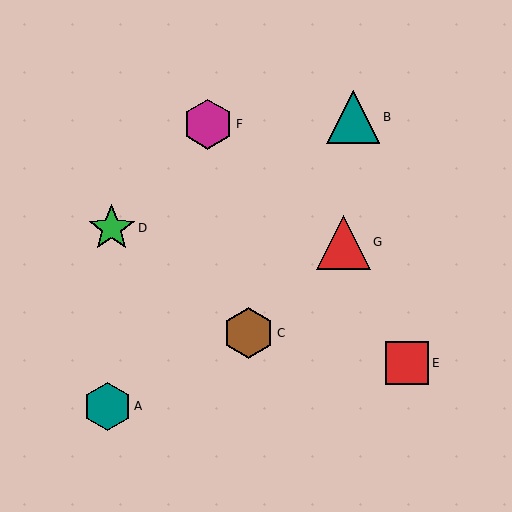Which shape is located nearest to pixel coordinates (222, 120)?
The magenta hexagon (labeled F) at (208, 124) is nearest to that location.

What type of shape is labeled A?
Shape A is a teal hexagon.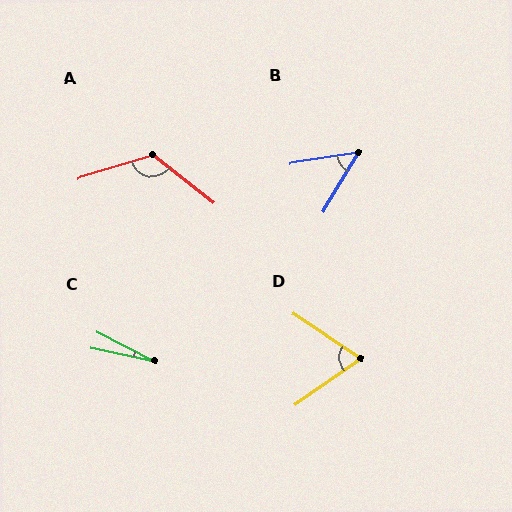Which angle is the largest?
A, at approximately 125 degrees.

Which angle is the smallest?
C, at approximately 15 degrees.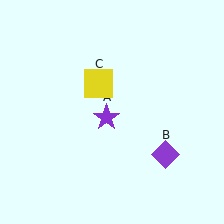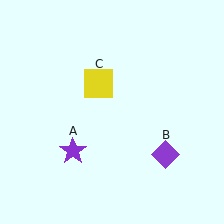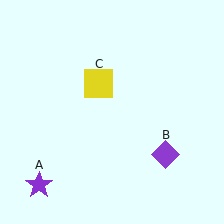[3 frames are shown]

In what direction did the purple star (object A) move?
The purple star (object A) moved down and to the left.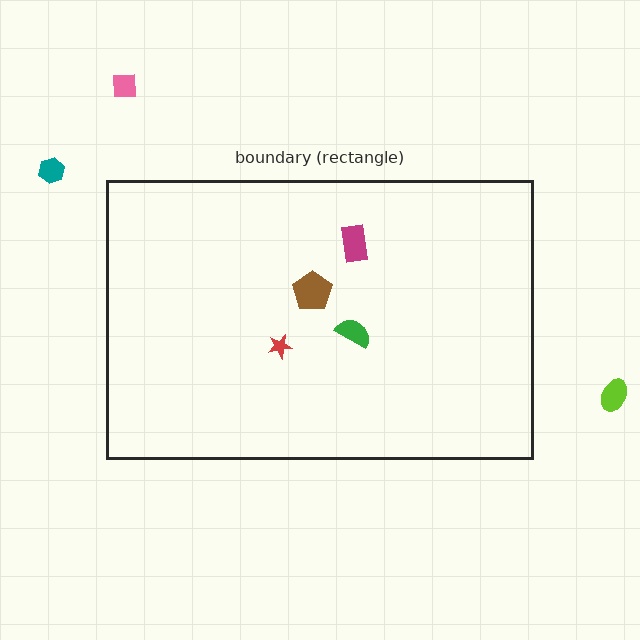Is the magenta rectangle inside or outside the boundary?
Inside.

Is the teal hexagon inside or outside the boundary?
Outside.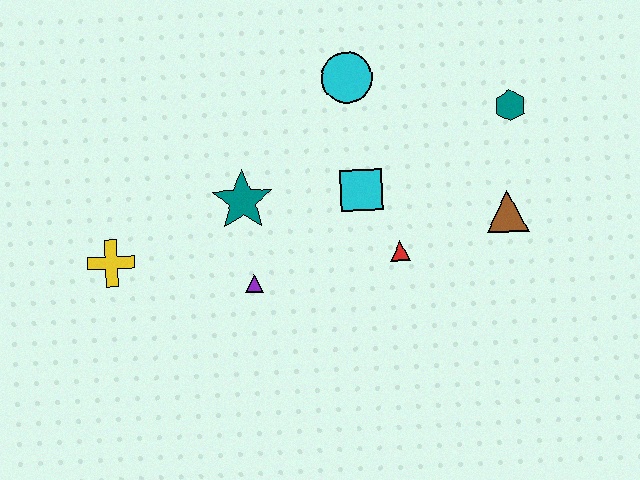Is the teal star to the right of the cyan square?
No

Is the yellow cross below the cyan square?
Yes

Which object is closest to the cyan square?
The red triangle is closest to the cyan square.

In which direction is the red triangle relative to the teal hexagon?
The red triangle is below the teal hexagon.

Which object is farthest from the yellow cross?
The teal hexagon is farthest from the yellow cross.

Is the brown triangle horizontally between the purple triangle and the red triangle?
No